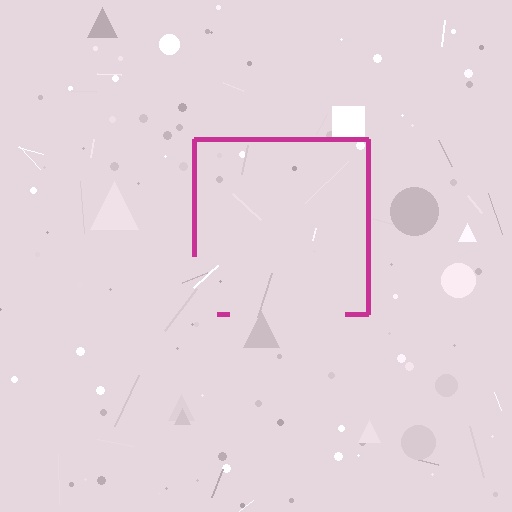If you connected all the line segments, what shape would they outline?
They would outline a square.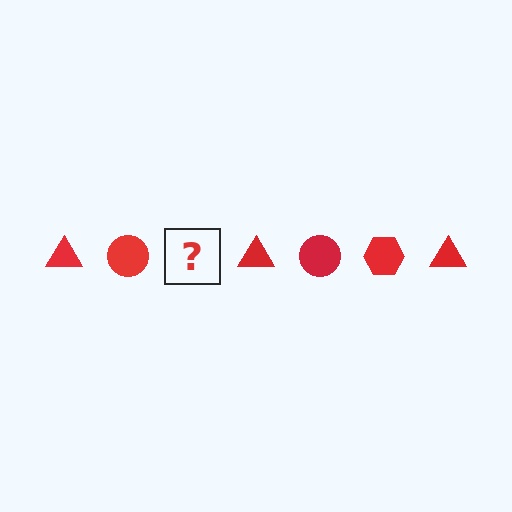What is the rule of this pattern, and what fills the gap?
The rule is that the pattern cycles through triangle, circle, hexagon shapes in red. The gap should be filled with a red hexagon.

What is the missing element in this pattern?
The missing element is a red hexagon.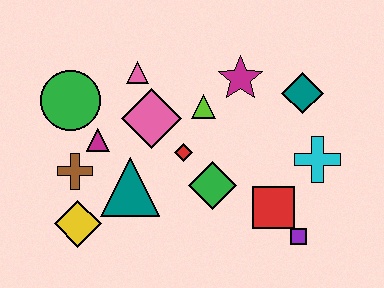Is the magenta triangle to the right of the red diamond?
No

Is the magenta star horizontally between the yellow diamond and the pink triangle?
No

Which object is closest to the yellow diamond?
The brown cross is closest to the yellow diamond.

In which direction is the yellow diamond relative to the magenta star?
The yellow diamond is to the left of the magenta star.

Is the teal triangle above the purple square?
Yes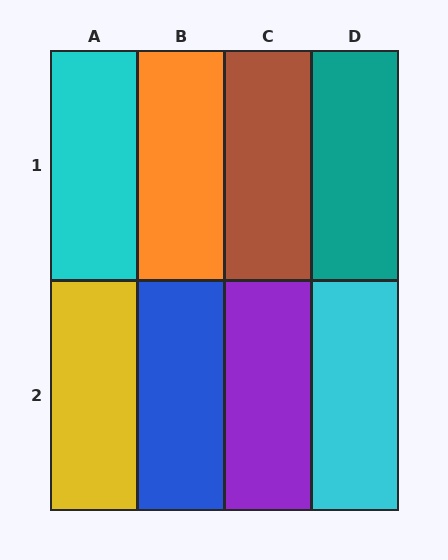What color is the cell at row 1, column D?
Teal.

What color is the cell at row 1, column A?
Cyan.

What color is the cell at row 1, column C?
Brown.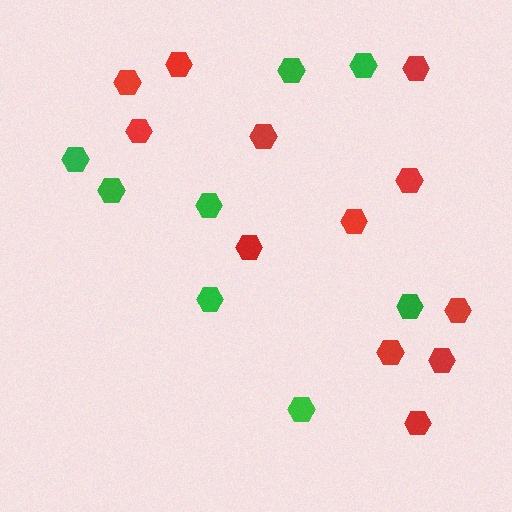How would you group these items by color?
There are 2 groups: one group of green hexagons (8) and one group of red hexagons (12).